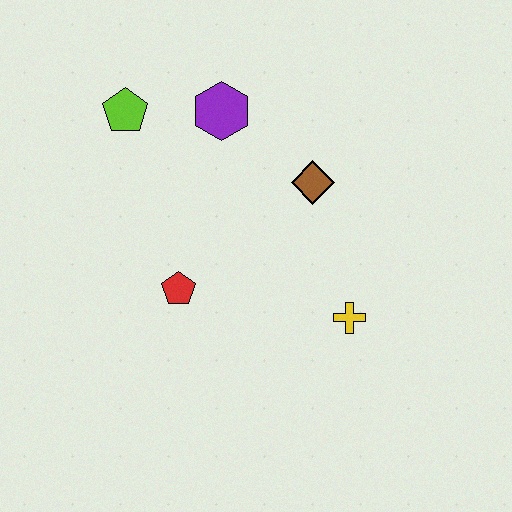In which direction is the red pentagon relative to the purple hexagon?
The red pentagon is below the purple hexagon.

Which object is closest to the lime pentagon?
The purple hexagon is closest to the lime pentagon.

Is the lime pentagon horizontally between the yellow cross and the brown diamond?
No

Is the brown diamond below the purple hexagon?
Yes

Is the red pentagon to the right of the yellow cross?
No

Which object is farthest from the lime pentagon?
The yellow cross is farthest from the lime pentagon.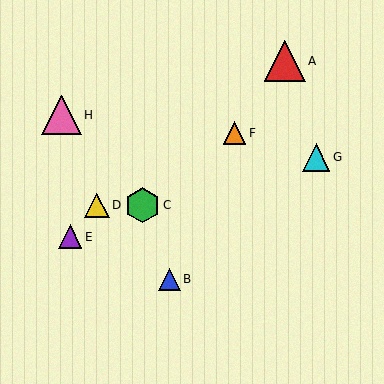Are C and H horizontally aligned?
No, C is at y≈205 and H is at y≈115.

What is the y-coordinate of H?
Object H is at y≈115.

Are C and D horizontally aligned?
Yes, both are at y≈205.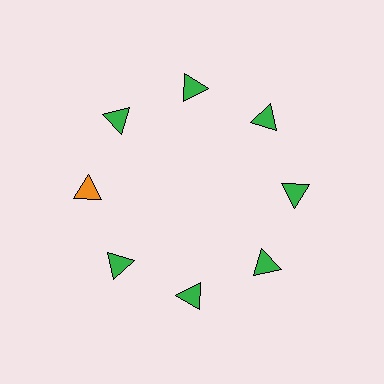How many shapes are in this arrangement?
There are 8 shapes arranged in a ring pattern.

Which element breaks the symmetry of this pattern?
The orange triangle at roughly the 9 o'clock position breaks the symmetry. All other shapes are green triangles.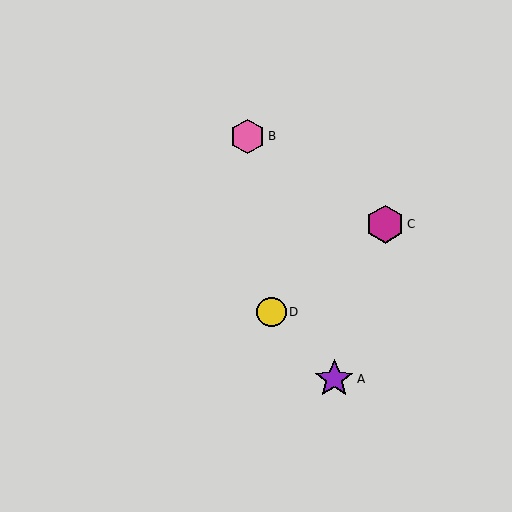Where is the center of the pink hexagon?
The center of the pink hexagon is at (247, 136).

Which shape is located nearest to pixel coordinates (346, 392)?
The purple star (labeled A) at (334, 379) is nearest to that location.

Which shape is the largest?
The purple star (labeled A) is the largest.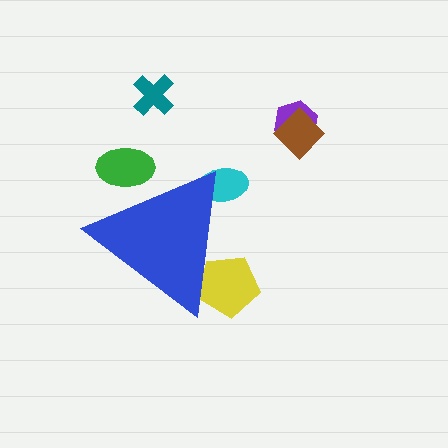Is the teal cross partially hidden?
No, the teal cross is fully visible.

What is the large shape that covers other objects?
A blue triangle.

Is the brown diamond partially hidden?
No, the brown diamond is fully visible.